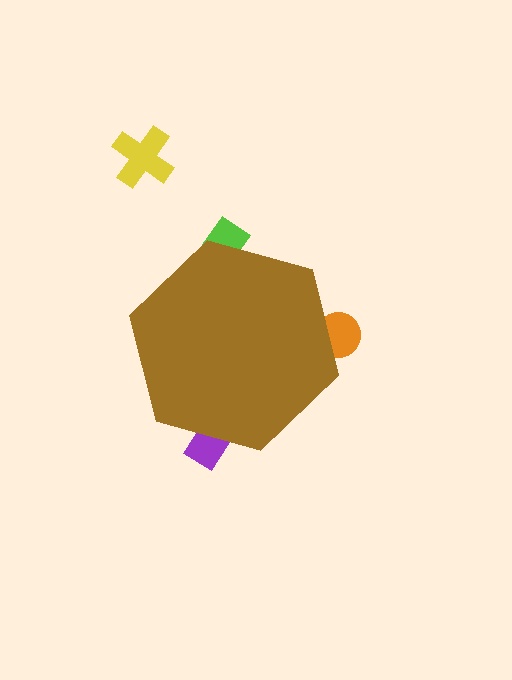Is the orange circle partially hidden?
Yes, the orange circle is partially hidden behind the brown hexagon.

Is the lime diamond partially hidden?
Yes, the lime diamond is partially hidden behind the brown hexagon.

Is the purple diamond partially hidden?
Yes, the purple diamond is partially hidden behind the brown hexagon.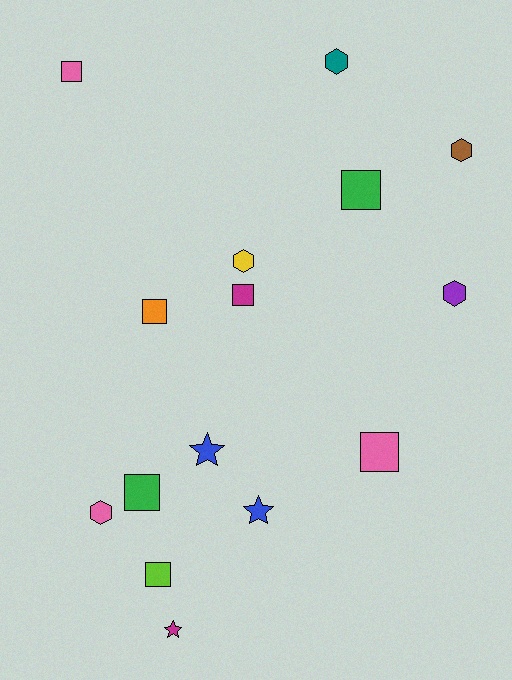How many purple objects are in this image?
There is 1 purple object.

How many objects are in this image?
There are 15 objects.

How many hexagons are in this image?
There are 5 hexagons.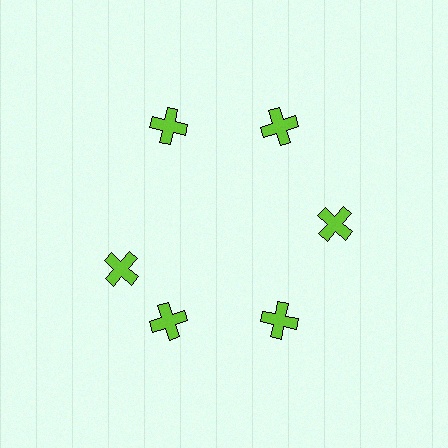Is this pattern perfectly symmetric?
No. The 6 lime crosses are arranged in a ring, but one element near the 9 o'clock position is rotated out of alignment along the ring, breaking the 6-fold rotational symmetry.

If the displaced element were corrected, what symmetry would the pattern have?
It would have 6-fold rotational symmetry — the pattern would map onto itself every 60 degrees.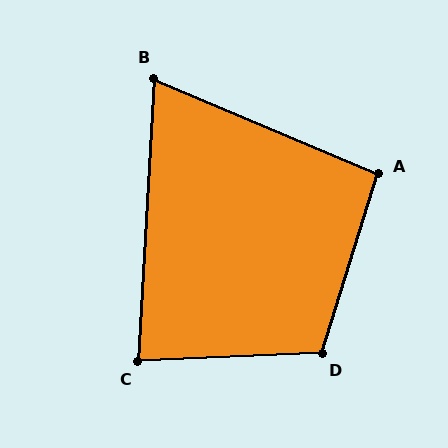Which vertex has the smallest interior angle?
B, at approximately 70 degrees.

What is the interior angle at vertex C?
Approximately 84 degrees (acute).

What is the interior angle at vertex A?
Approximately 96 degrees (obtuse).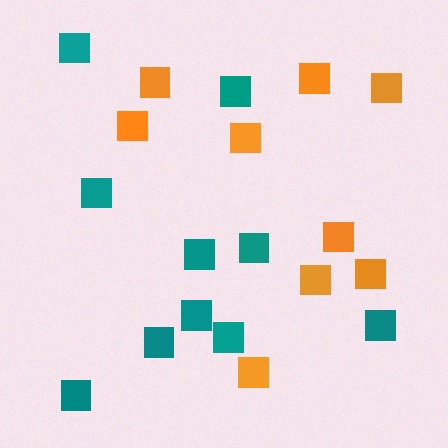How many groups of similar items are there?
There are 2 groups: one group of orange squares (9) and one group of teal squares (10).